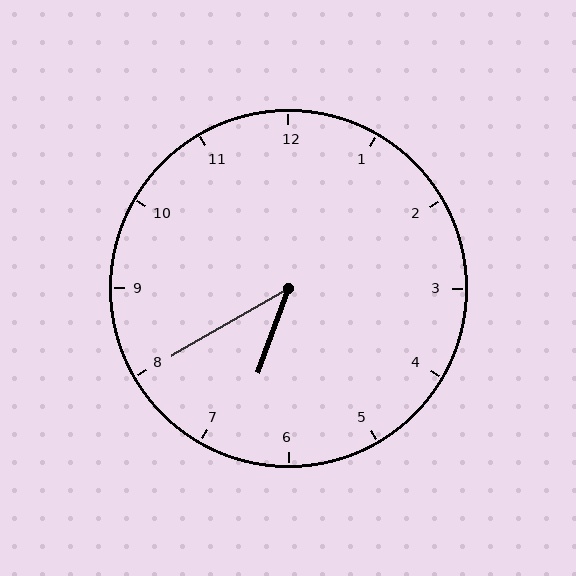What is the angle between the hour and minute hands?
Approximately 40 degrees.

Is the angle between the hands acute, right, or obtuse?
It is acute.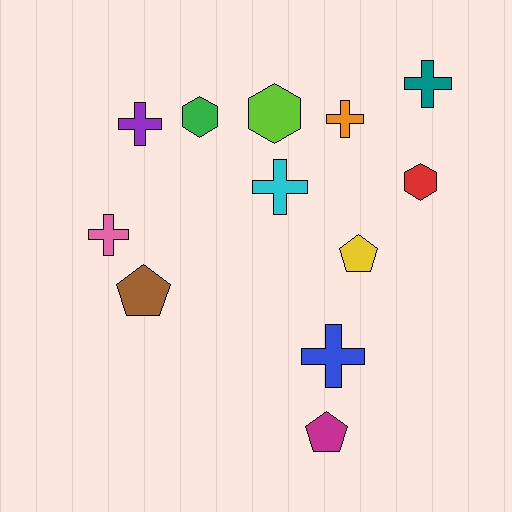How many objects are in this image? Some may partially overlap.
There are 12 objects.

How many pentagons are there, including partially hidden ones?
There are 3 pentagons.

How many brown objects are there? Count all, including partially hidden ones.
There is 1 brown object.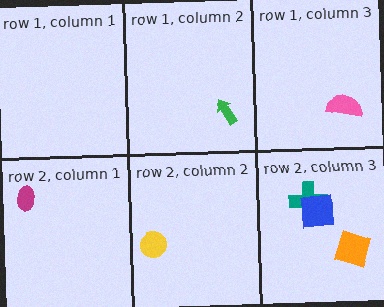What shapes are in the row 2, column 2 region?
The yellow circle.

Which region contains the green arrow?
The row 1, column 2 region.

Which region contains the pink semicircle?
The row 1, column 3 region.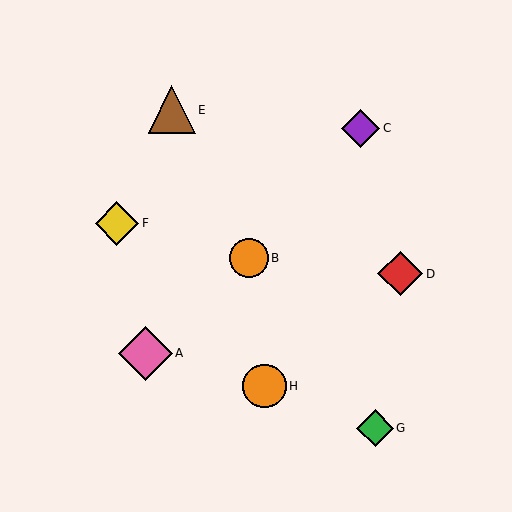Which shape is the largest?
The pink diamond (labeled A) is the largest.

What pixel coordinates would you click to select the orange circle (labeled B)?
Click at (249, 258) to select the orange circle B.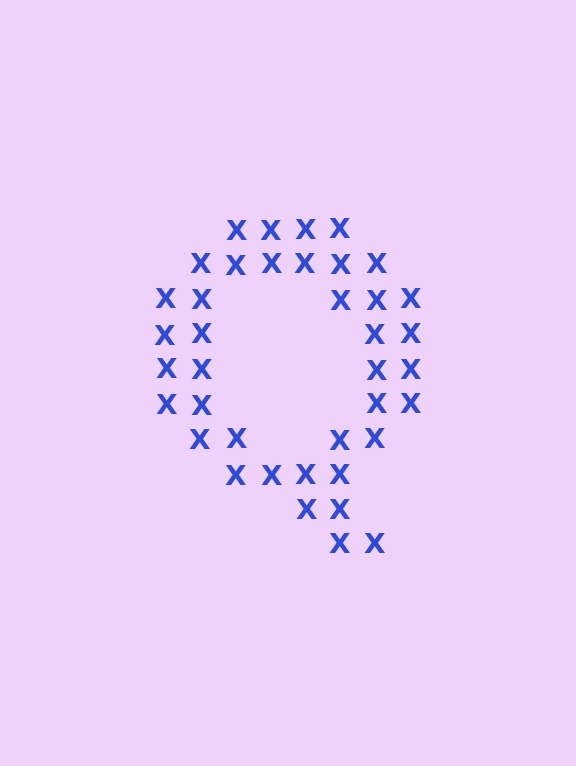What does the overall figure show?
The overall figure shows the letter Q.